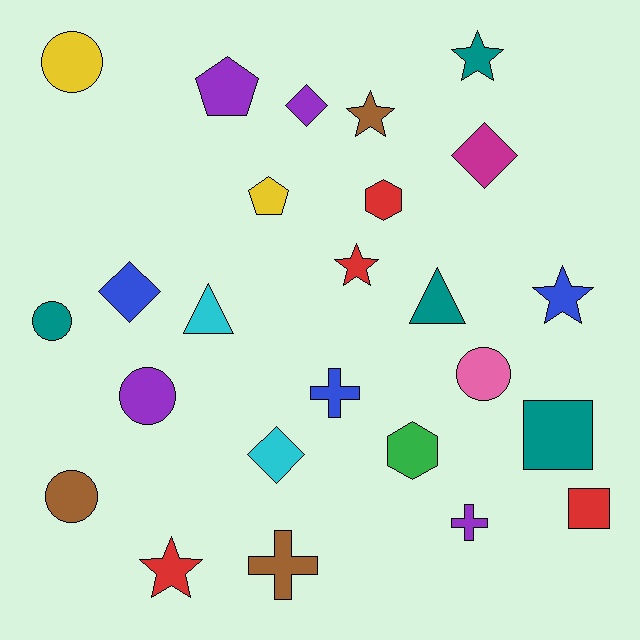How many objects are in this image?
There are 25 objects.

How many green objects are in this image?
There is 1 green object.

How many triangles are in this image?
There are 2 triangles.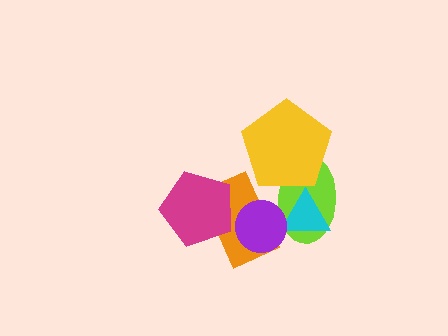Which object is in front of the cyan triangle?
The purple circle is in front of the cyan triangle.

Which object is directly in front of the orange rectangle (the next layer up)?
The lime ellipse is directly in front of the orange rectangle.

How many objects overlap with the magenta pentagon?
1 object overlaps with the magenta pentagon.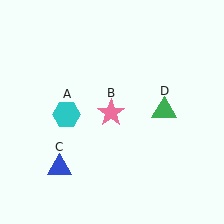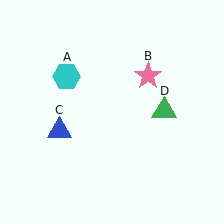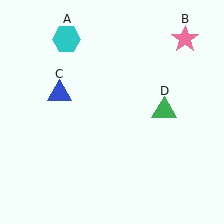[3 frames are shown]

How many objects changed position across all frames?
3 objects changed position: cyan hexagon (object A), pink star (object B), blue triangle (object C).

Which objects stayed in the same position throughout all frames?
Green triangle (object D) remained stationary.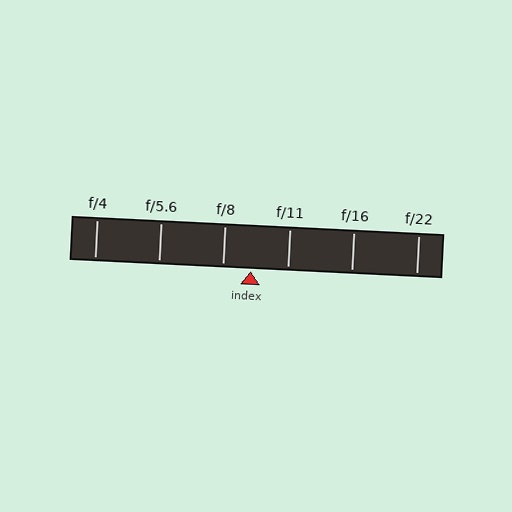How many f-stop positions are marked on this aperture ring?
There are 6 f-stop positions marked.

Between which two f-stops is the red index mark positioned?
The index mark is between f/8 and f/11.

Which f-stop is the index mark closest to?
The index mark is closest to f/8.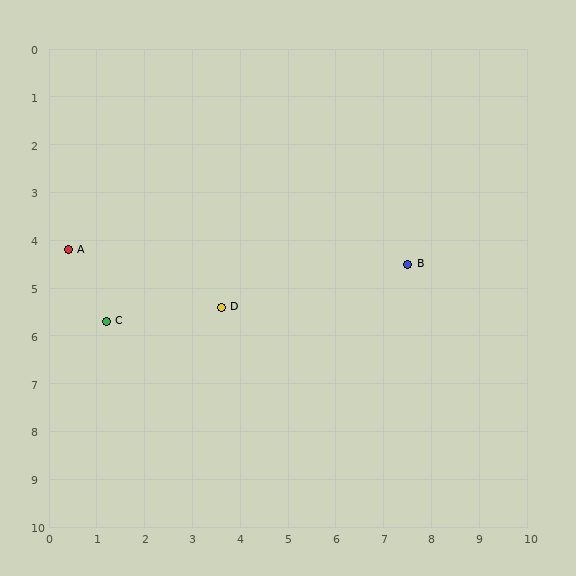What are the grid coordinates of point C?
Point C is at approximately (1.2, 5.7).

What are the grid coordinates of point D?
Point D is at approximately (3.6, 5.4).